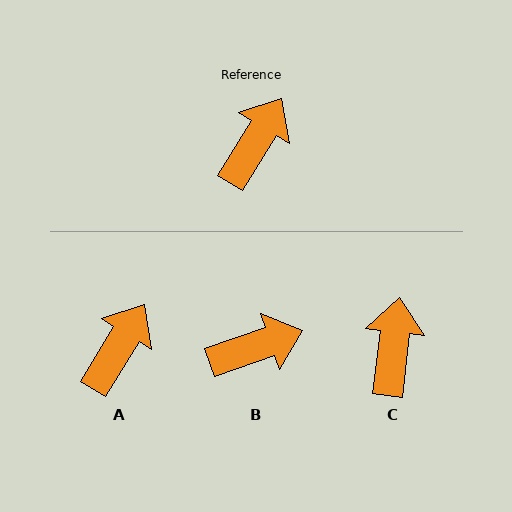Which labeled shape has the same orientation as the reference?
A.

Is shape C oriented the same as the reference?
No, it is off by about 24 degrees.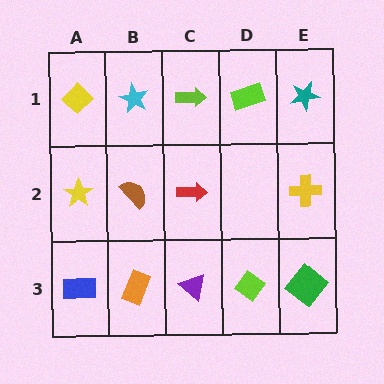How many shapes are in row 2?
4 shapes.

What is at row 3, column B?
An orange rectangle.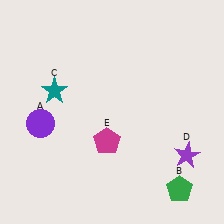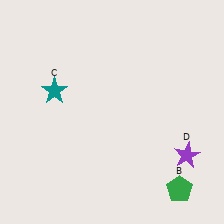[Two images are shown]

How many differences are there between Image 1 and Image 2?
There are 2 differences between the two images.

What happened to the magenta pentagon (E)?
The magenta pentagon (E) was removed in Image 2. It was in the bottom-left area of Image 1.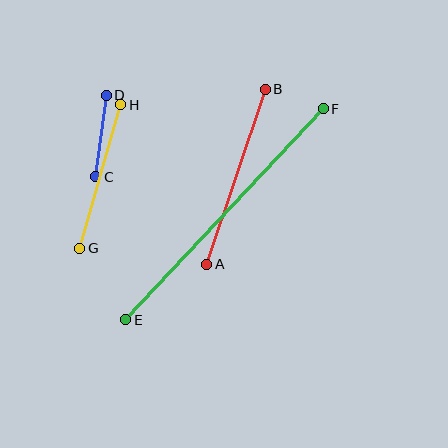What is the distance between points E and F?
The distance is approximately 289 pixels.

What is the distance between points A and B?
The distance is approximately 184 pixels.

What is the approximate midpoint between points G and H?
The midpoint is at approximately (100, 177) pixels.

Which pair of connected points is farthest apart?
Points E and F are farthest apart.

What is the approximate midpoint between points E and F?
The midpoint is at approximately (225, 214) pixels.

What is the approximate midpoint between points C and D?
The midpoint is at approximately (101, 136) pixels.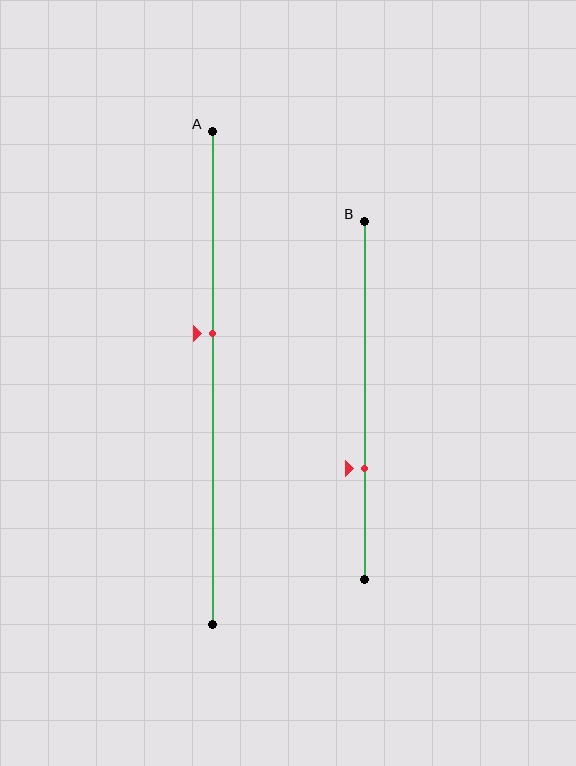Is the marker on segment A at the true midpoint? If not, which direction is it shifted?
No, the marker on segment A is shifted upward by about 9% of the segment length.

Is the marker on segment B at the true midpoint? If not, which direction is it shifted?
No, the marker on segment B is shifted downward by about 19% of the segment length.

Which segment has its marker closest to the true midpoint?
Segment A has its marker closest to the true midpoint.